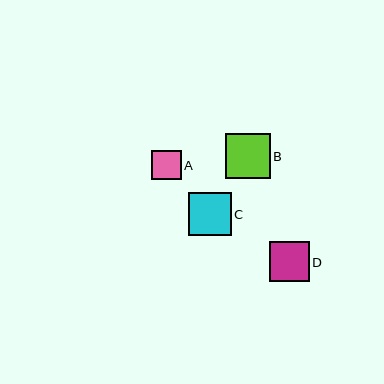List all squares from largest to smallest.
From largest to smallest: B, C, D, A.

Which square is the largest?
Square B is the largest with a size of approximately 45 pixels.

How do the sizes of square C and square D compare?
Square C and square D are approximately the same size.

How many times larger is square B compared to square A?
Square B is approximately 1.5 times the size of square A.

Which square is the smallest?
Square A is the smallest with a size of approximately 30 pixels.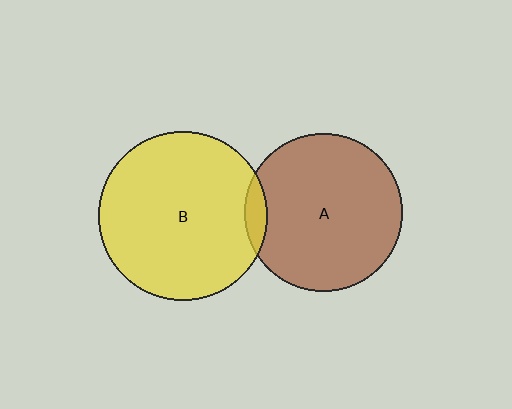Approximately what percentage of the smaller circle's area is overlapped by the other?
Approximately 5%.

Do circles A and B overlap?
Yes.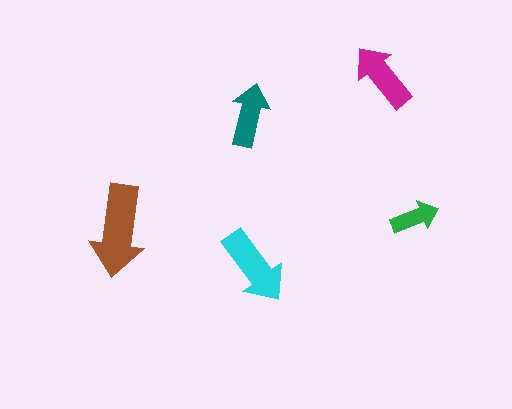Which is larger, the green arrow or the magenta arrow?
The magenta one.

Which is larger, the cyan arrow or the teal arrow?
The cyan one.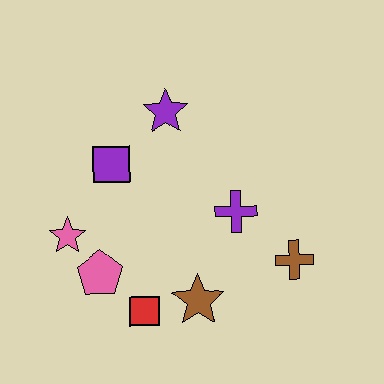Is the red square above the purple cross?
No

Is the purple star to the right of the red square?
Yes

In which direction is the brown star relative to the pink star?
The brown star is to the right of the pink star.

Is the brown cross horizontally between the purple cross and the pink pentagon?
No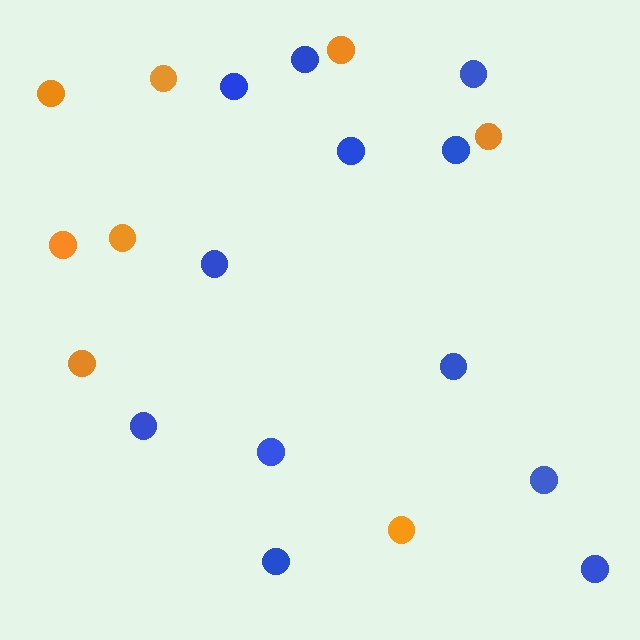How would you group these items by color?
There are 2 groups: one group of blue circles (12) and one group of orange circles (8).